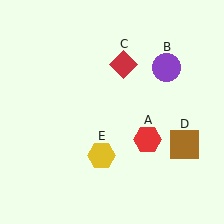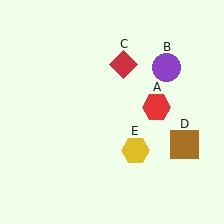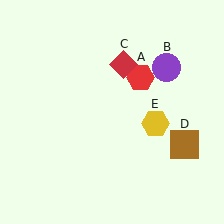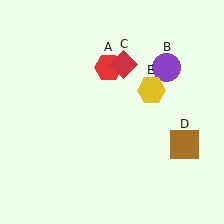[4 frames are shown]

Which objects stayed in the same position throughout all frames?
Purple circle (object B) and red diamond (object C) and brown square (object D) remained stationary.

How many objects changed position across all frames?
2 objects changed position: red hexagon (object A), yellow hexagon (object E).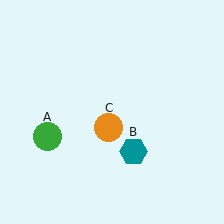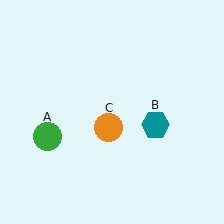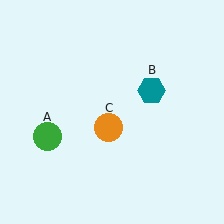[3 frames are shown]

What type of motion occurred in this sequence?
The teal hexagon (object B) rotated counterclockwise around the center of the scene.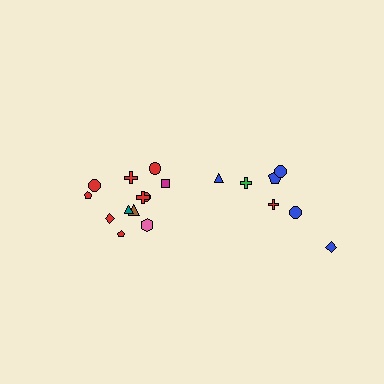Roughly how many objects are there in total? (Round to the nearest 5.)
Roughly 20 objects in total.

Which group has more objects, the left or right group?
The left group.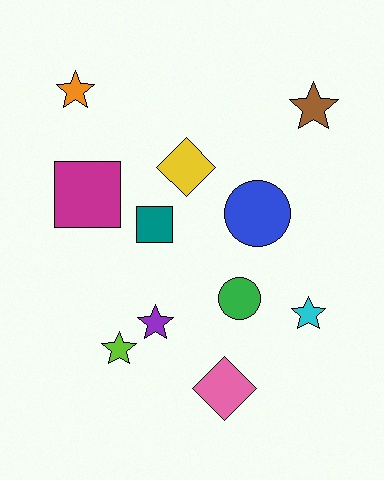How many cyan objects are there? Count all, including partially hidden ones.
There is 1 cyan object.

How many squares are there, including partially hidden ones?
There are 2 squares.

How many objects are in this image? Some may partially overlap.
There are 11 objects.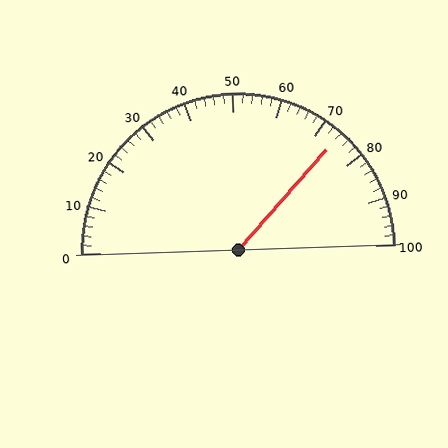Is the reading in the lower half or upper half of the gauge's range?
The reading is in the upper half of the range (0 to 100).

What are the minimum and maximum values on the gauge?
The gauge ranges from 0 to 100.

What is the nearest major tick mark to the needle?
The nearest major tick mark is 70.